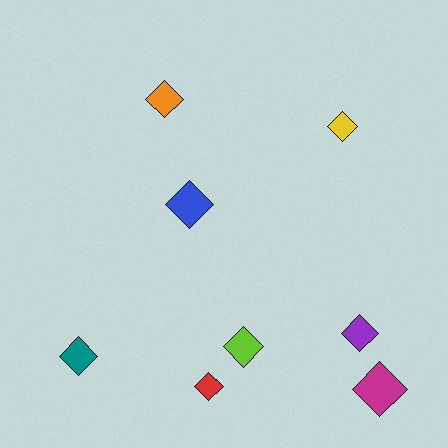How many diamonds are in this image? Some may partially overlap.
There are 8 diamonds.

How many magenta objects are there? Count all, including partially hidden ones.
There is 1 magenta object.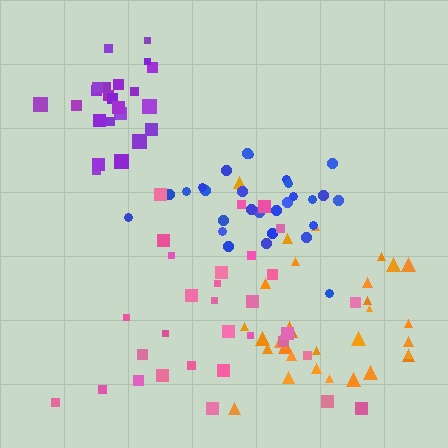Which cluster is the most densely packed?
Purple.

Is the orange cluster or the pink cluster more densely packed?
Orange.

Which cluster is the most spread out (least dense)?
Pink.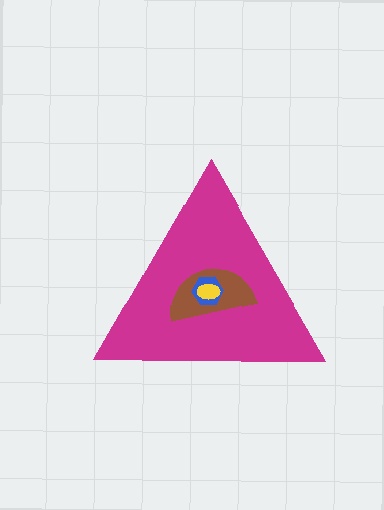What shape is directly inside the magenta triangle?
The brown semicircle.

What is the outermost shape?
The magenta triangle.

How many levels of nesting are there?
4.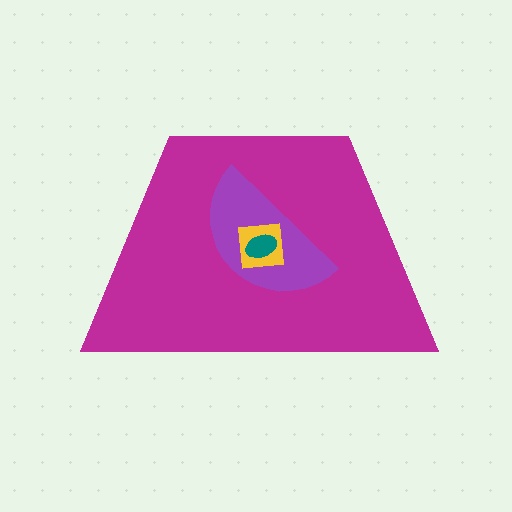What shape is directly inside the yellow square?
The teal ellipse.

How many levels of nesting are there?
4.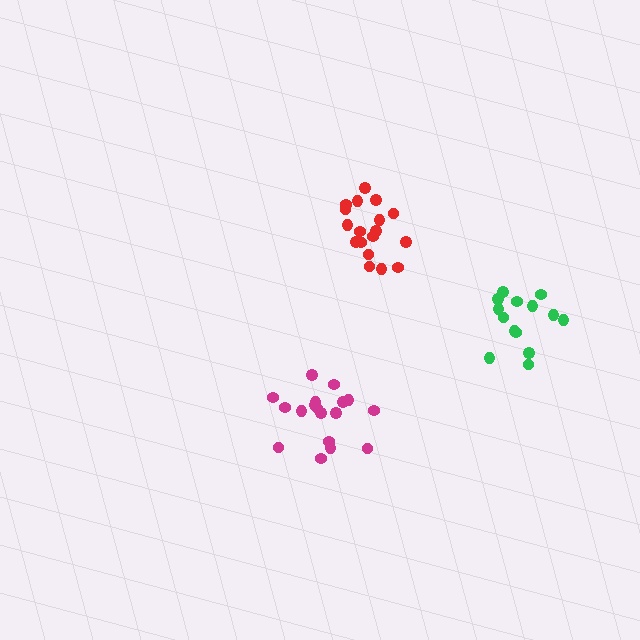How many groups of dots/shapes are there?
There are 3 groups.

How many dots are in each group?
Group 1: 19 dots, Group 2: 18 dots, Group 3: 14 dots (51 total).